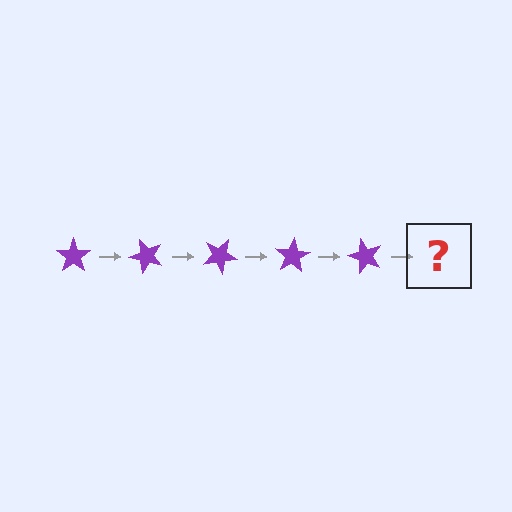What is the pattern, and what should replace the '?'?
The pattern is that the star rotates 50 degrees each step. The '?' should be a purple star rotated 250 degrees.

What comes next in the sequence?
The next element should be a purple star rotated 250 degrees.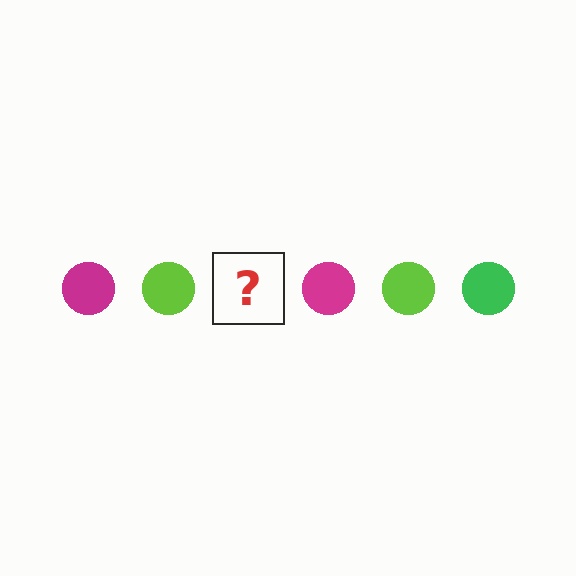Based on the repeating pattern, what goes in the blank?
The blank should be a green circle.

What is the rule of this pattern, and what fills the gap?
The rule is that the pattern cycles through magenta, lime, green circles. The gap should be filled with a green circle.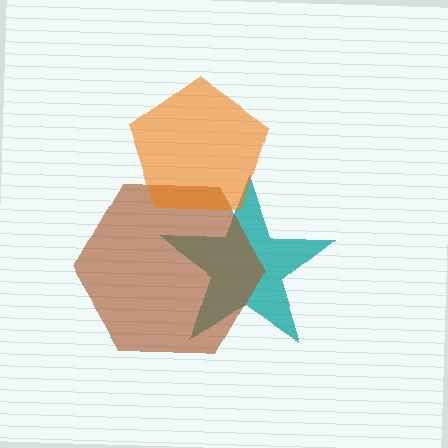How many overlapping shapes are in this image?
There are 3 overlapping shapes in the image.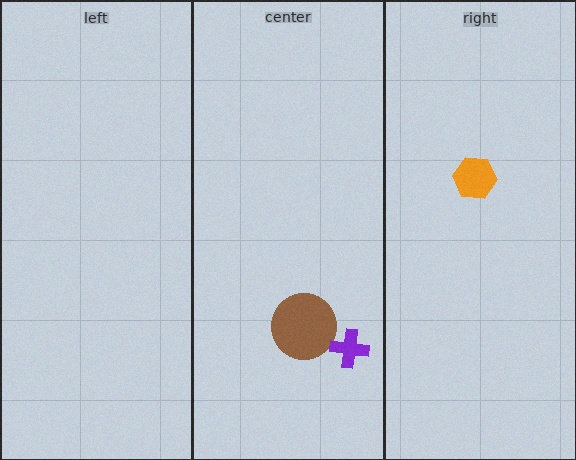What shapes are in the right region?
The orange hexagon.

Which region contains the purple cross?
The center region.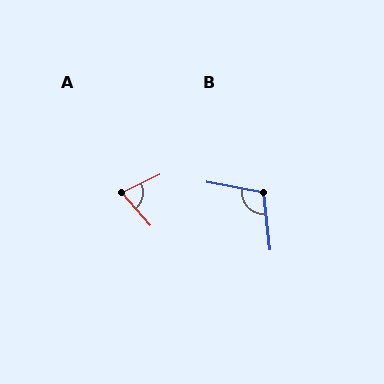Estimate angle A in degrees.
Approximately 74 degrees.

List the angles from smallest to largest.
A (74°), B (107°).